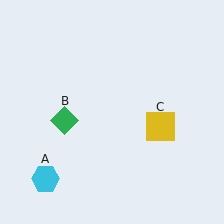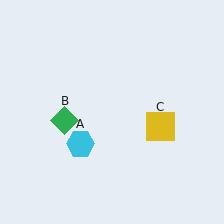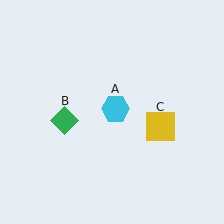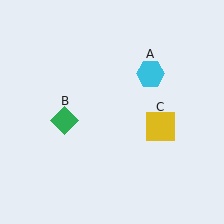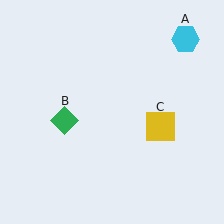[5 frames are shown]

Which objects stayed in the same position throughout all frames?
Green diamond (object B) and yellow square (object C) remained stationary.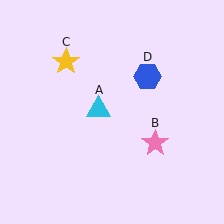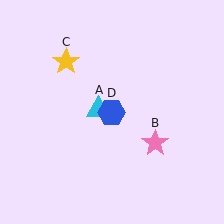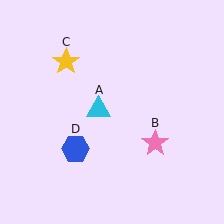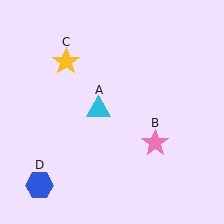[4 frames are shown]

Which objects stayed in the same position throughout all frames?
Cyan triangle (object A) and pink star (object B) and yellow star (object C) remained stationary.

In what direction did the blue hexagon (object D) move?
The blue hexagon (object D) moved down and to the left.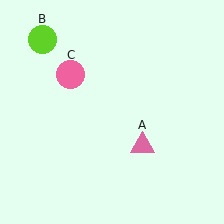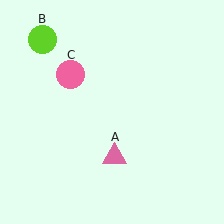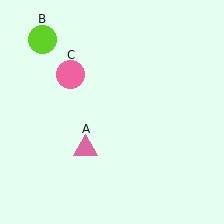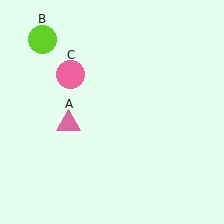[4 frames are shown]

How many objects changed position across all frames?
1 object changed position: pink triangle (object A).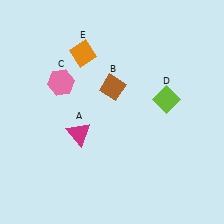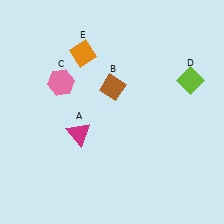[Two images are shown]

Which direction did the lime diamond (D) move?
The lime diamond (D) moved right.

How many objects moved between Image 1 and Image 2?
1 object moved between the two images.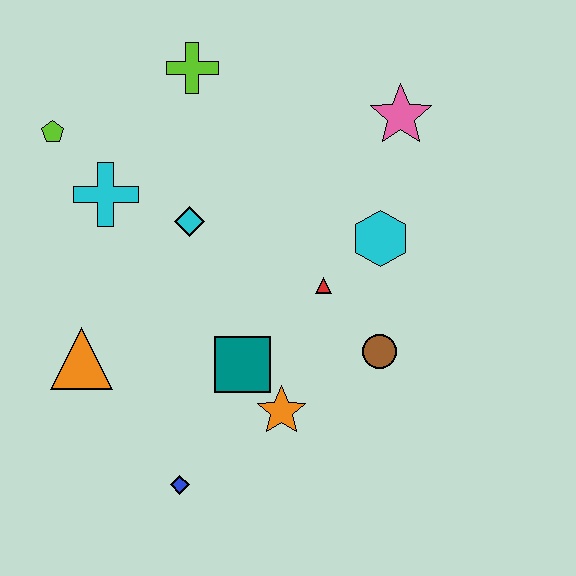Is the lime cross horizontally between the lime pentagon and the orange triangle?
No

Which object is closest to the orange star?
The teal square is closest to the orange star.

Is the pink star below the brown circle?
No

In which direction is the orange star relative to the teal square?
The orange star is below the teal square.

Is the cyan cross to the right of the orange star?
No